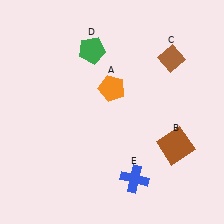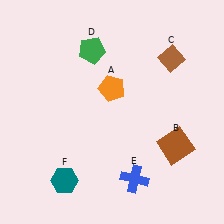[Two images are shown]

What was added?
A teal hexagon (F) was added in Image 2.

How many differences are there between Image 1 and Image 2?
There is 1 difference between the two images.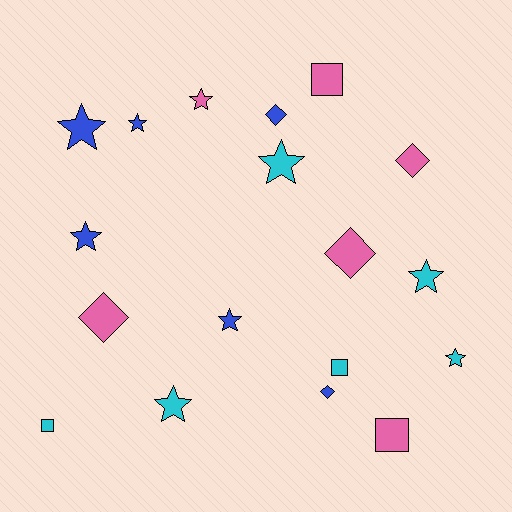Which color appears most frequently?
Blue, with 6 objects.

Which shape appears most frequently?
Star, with 9 objects.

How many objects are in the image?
There are 18 objects.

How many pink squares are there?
There are 2 pink squares.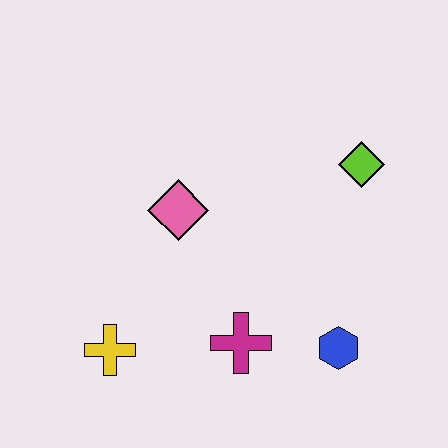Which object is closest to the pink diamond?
The magenta cross is closest to the pink diamond.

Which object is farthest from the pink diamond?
The blue hexagon is farthest from the pink diamond.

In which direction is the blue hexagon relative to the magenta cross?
The blue hexagon is to the right of the magenta cross.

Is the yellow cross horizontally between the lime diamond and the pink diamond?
No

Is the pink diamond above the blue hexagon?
Yes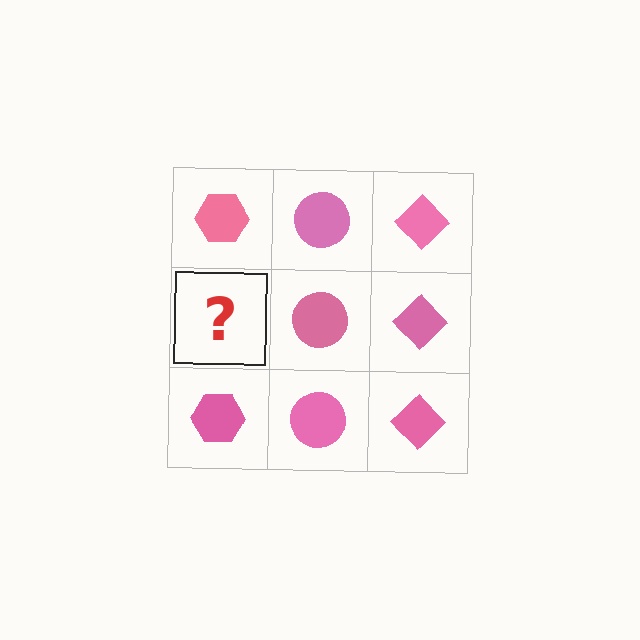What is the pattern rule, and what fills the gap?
The rule is that each column has a consistent shape. The gap should be filled with a pink hexagon.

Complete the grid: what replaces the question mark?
The question mark should be replaced with a pink hexagon.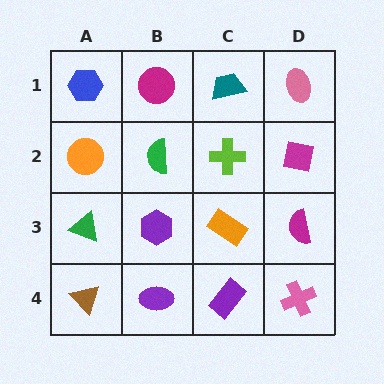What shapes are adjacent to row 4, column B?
A purple hexagon (row 3, column B), a brown triangle (row 4, column A), a purple rectangle (row 4, column C).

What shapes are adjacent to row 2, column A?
A blue hexagon (row 1, column A), a green triangle (row 3, column A), a green semicircle (row 2, column B).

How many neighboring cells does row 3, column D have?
3.